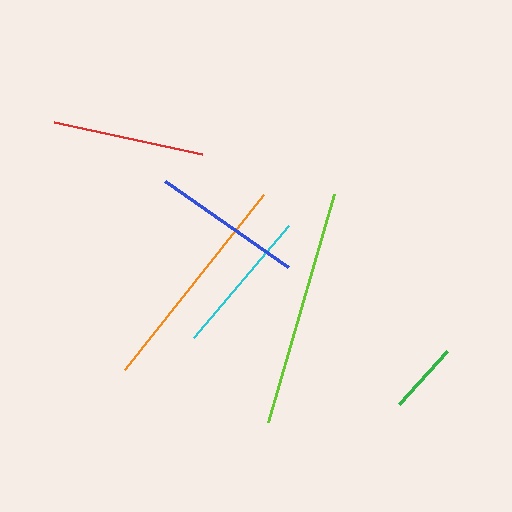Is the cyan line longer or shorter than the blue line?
The blue line is longer than the cyan line.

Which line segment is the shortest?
The green line is the shortest at approximately 72 pixels.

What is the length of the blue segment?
The blue segment is approximately 150 pixels long.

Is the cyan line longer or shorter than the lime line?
The lime line is longer than the cyan line.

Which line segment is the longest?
The lime line is the longest at approximately 237 pixels.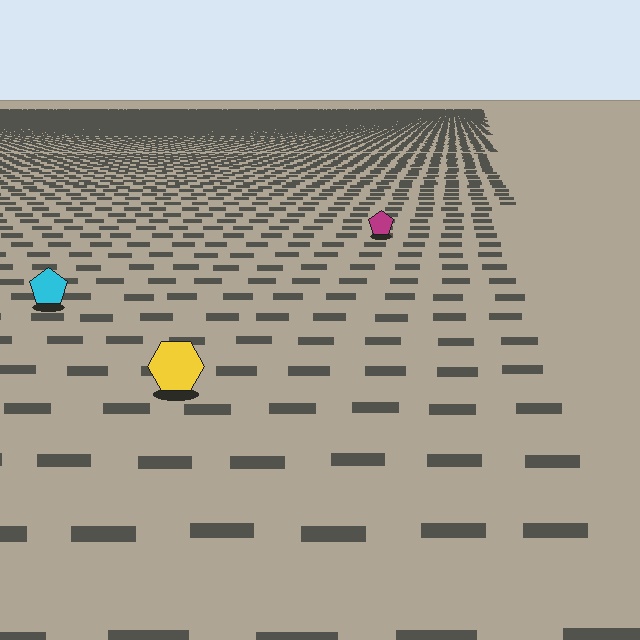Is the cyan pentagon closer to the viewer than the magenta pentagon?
Yes. The cyan pentagon is closer — you can tell from the texture gradient: the ground texture is coarser near it.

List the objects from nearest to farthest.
From nearest to farthest: the yellow hexagon, the cyan pentagon, the magenta pentagon.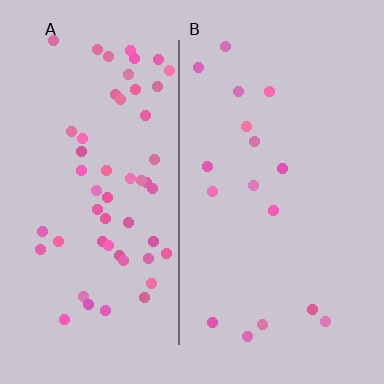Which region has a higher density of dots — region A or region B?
A (the left).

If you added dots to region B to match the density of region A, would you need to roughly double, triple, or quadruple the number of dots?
Approximately triple.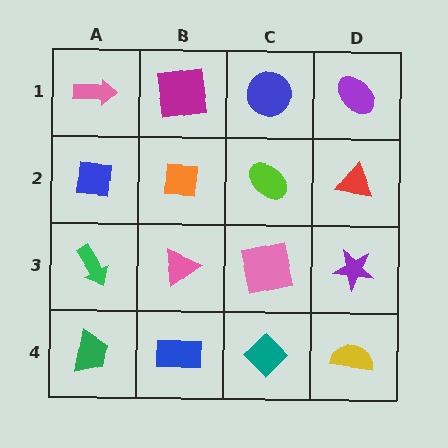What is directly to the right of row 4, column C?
A yellow semicircle.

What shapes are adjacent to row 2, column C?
A blue circle (row 1, column C), a pink square (row 3, column C), an orange square (row 2, column B), a red triangle (row 2, column D).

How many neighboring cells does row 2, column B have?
4.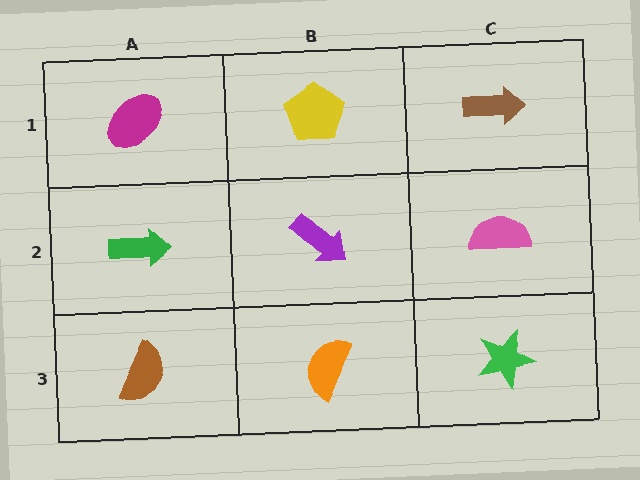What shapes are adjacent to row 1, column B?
A purple arrow (row 2, column B), a magenta ellipse (row 1, column A), a brown arrow (row 1, column C).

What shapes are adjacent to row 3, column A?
A green arrow (row 2, column A), an orange semicircle (row 3, column B).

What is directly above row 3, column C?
A pink semicircle.